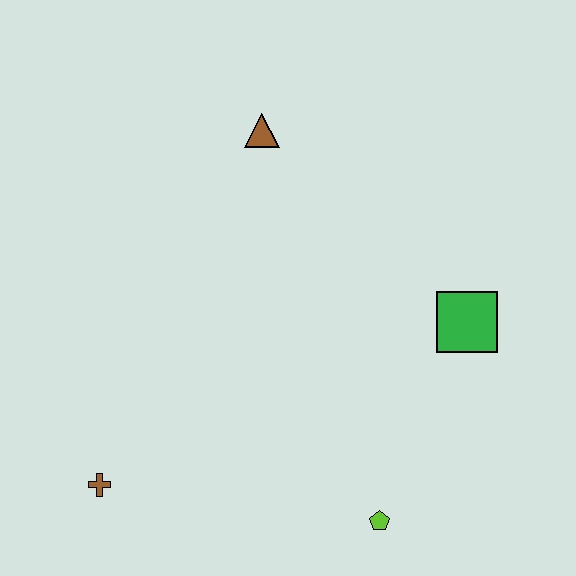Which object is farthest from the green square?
The brown cross is farthest from the green square.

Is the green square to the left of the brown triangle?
No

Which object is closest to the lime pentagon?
The green square is closest to the lime pentagon.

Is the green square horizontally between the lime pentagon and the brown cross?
No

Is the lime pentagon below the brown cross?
Yes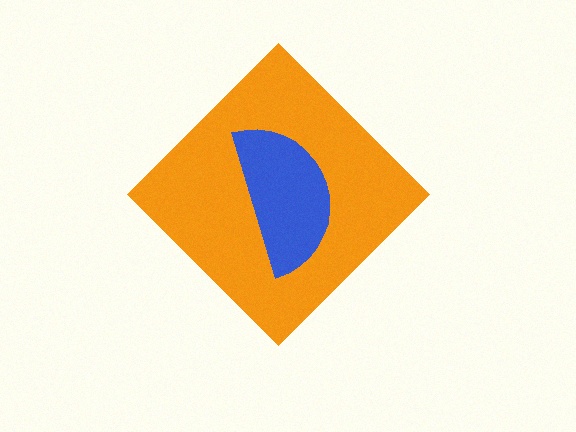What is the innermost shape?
The blue semicircle.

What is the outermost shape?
The orange diamond.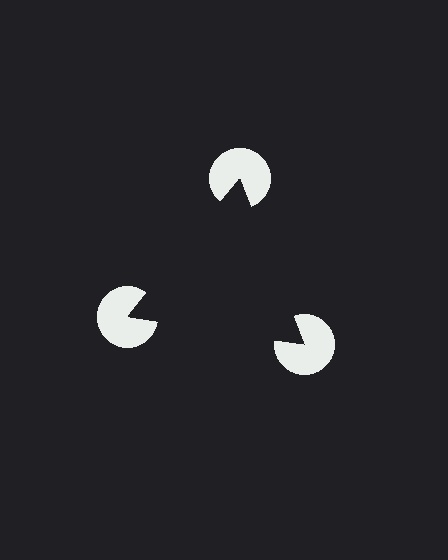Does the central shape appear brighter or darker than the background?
It typically appears slightly darker than the background, even though no actual brightness change is drawn.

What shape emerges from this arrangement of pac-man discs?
An illusory triangle — its edges are inferred from the aligned wedge cuts in the pac-man discs, not physically drawn.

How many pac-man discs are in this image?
There are 3 — one at each vertex of the illusory triangle.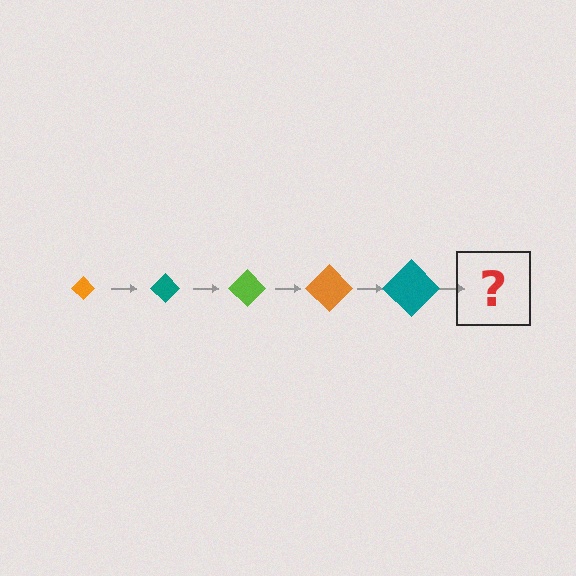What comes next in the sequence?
The next element should be a lime diamond, larger than the previous one.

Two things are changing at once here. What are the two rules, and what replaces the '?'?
The two rules are that the diamond grows larger each step and the color cycles through orange, teal, and lime. The '?' should be a lime diamond, larger than the previous one.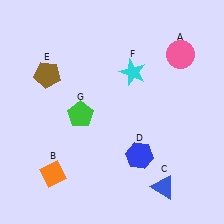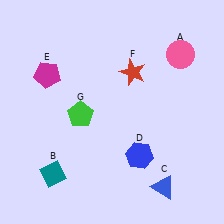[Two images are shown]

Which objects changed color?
B changed from orange to teal. E changed from brown to magenta. F changed from cyan to red.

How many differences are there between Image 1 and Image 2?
There are 3 differences between the two images.